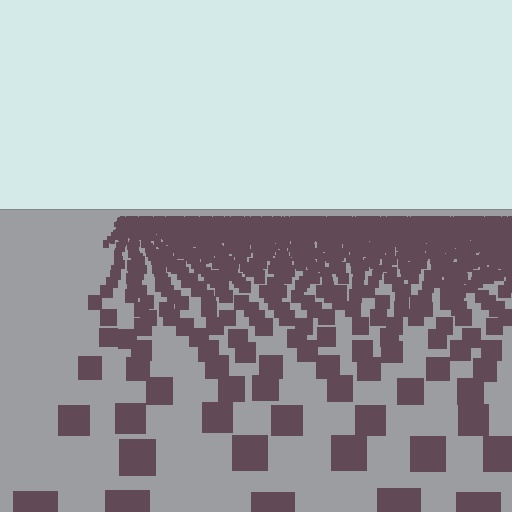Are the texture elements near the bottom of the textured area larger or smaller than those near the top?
Larger. Near the bottom, elements are closer to the viewer and appear at a bigger on-screen size.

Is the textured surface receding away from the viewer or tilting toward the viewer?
The surface is receding away from the viewer. Texture elements get smaller and denser toward the top.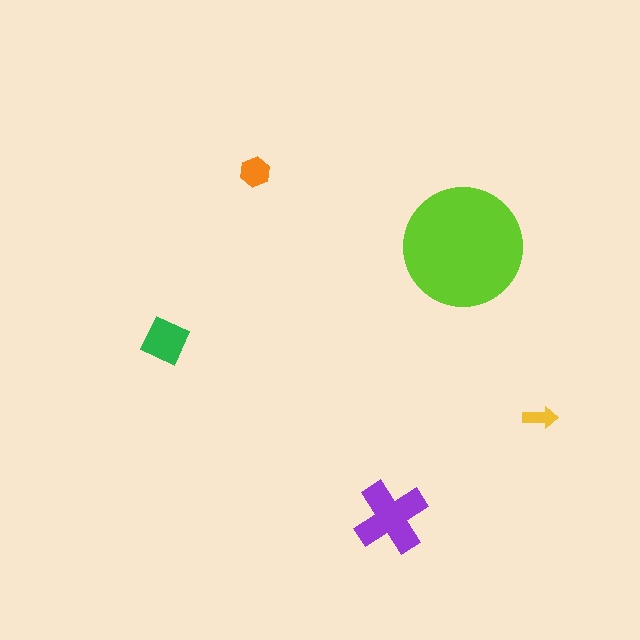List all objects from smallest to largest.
The yellow arrow, the orange hexagon, the green diamond, the purple cross, the lime circle.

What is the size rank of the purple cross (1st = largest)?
2nd.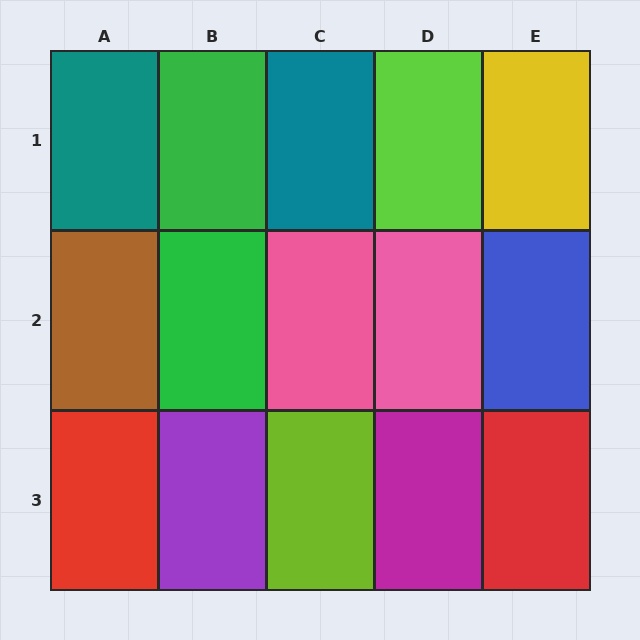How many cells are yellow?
1 cell is yellow.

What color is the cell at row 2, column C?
Pink.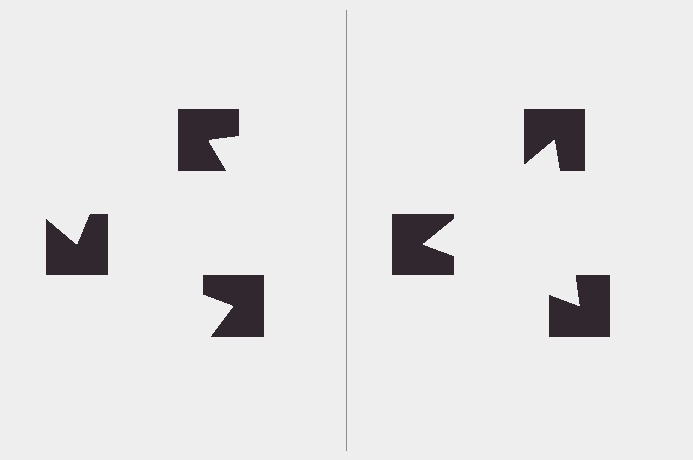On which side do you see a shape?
An illusory triangle appears on the right side. On the left side the wedge cuts are rotated, so no coherent shape forms.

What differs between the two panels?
The notched squares are positioned identically on both sides; only the wedge orientations differ. On the right they align to a triangle; on the left they are misaligned.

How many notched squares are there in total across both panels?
6 — 3 on each side.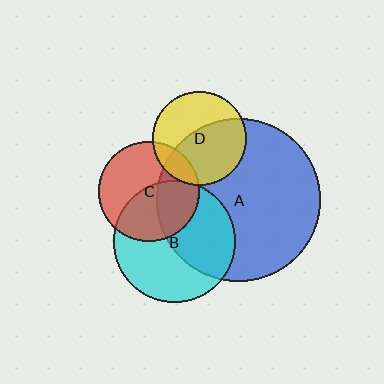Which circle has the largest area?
Circle A (blue).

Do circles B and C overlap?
Yes.